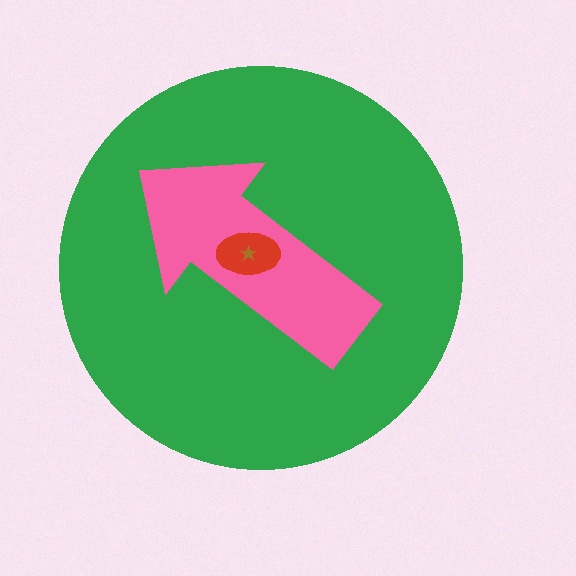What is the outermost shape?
The green circle.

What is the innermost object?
The brown star.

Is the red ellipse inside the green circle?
Yes.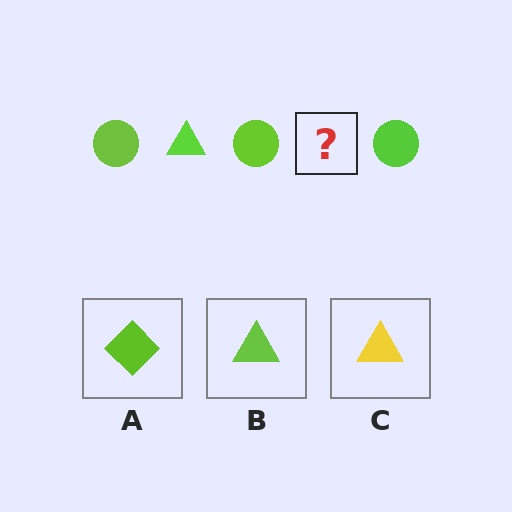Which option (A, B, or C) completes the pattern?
B.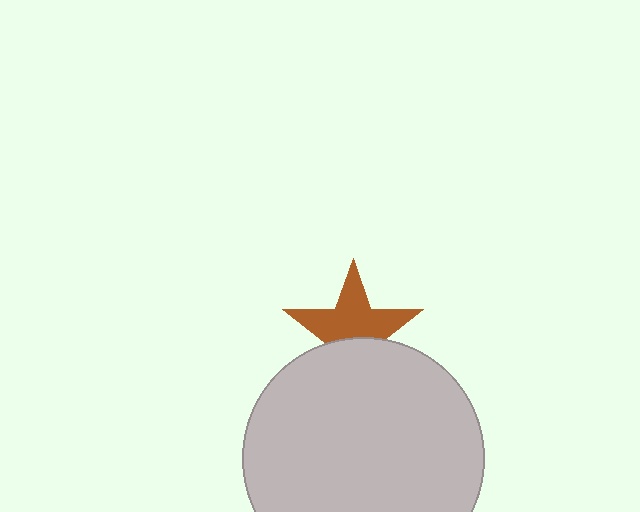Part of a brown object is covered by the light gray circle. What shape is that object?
It is a star.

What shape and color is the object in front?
The object in front is a light gray circle.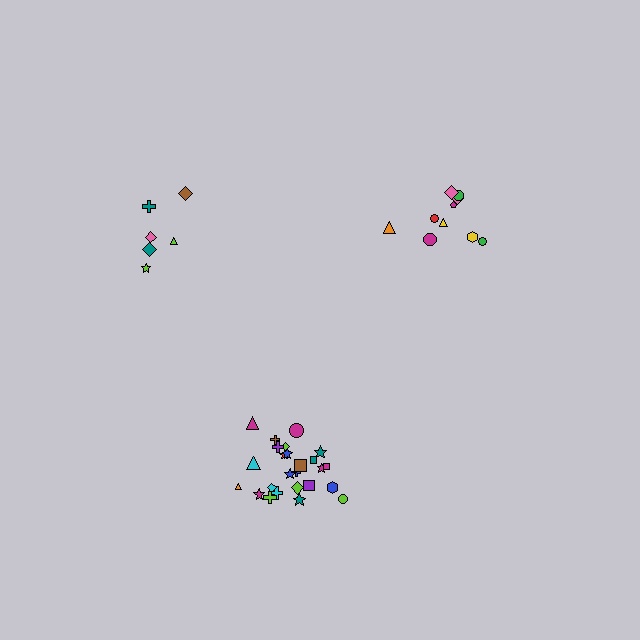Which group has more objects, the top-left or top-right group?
The top-right group.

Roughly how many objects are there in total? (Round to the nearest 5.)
Roughly 40 objects in total.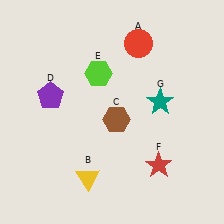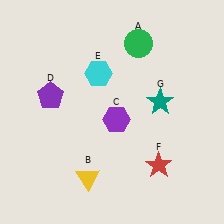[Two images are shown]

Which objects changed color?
A changed from red to green. C changed from brown to purple. E changed from lime to cyan.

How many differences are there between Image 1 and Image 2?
There are 3 differences between the two images.